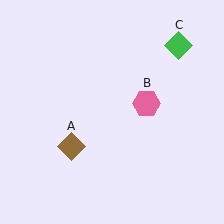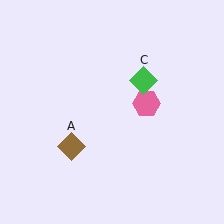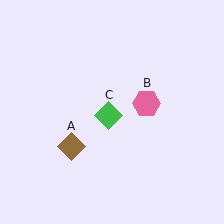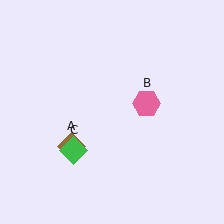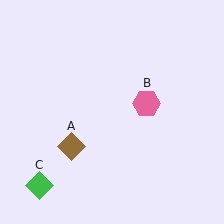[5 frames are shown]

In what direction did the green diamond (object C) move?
The green diamond (object C) moved down and to the left.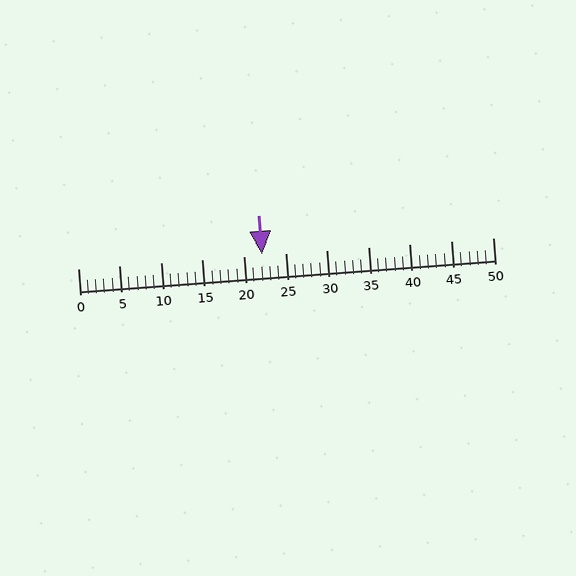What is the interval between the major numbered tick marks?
The major tick marks are spaced 5 units apart.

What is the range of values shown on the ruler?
The ruler shows values from 0 to 50.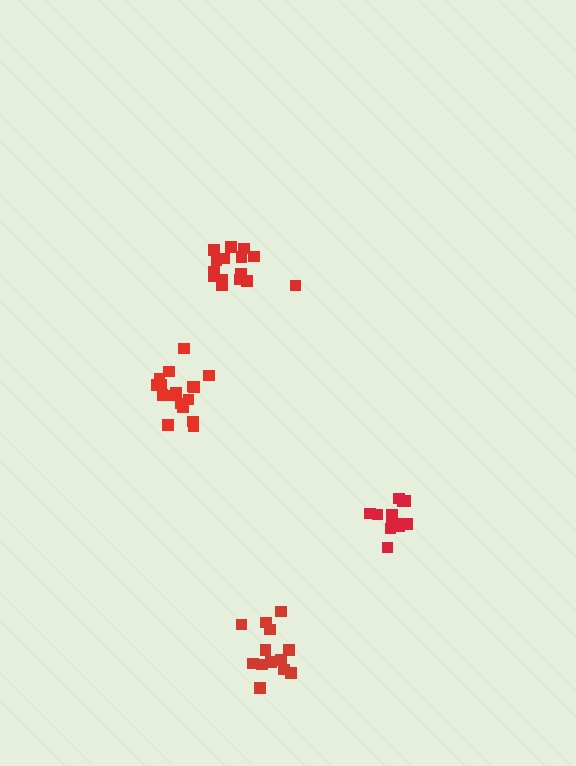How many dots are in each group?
Group 1: 13 dots, Group 2: 15 dots, Group 3: 12 dots, Group 4: 17 dots (57 total).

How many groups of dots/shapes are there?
There are 4 groups.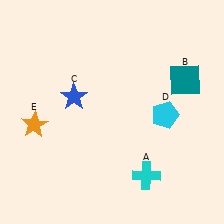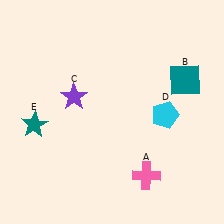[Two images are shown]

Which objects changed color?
A changed from cyan to pink. C changed from blue to purple. E changed from orange to teal.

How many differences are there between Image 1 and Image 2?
There are 3 differences between the two images.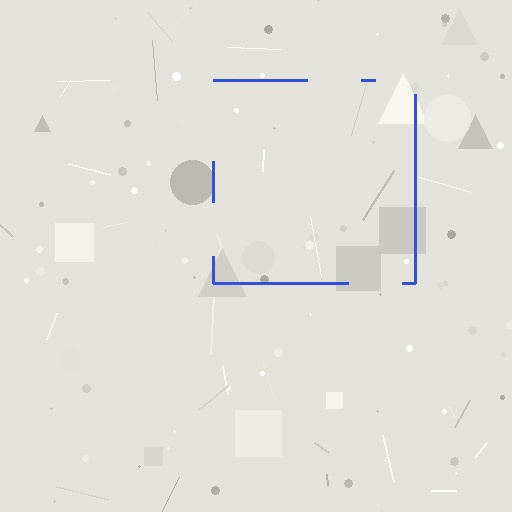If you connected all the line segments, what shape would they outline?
They would outline a square.